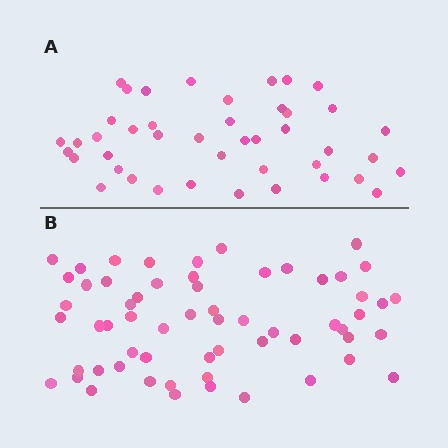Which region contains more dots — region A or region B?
Region B (the bottom region) has more dots.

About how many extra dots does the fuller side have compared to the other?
Region B has approximately 15 more dots than region A.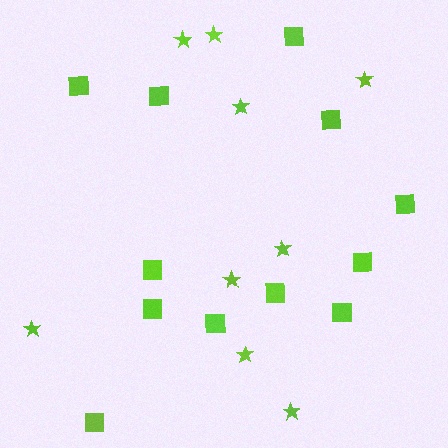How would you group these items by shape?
There are 2 groups: one group of squares (12) and one group of stars (9).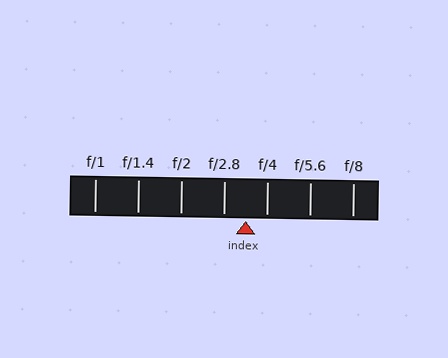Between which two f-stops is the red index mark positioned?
The index mark is between f/2.8 and f/4.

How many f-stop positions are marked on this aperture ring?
There are 7 f-stop positions marked.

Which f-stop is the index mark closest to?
The index mark is closest to f/4.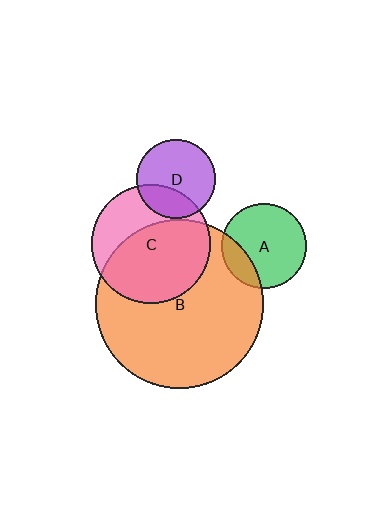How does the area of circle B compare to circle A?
Approximately 3.9 times.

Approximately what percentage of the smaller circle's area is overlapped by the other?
Approximately 25%.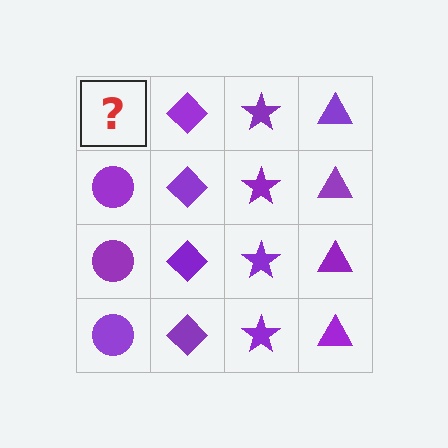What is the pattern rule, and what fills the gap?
The rule is that each column has a consistent shape. The gap should be filled with a purple circle.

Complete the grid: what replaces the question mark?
The question mark should be replaced with a purple circle.